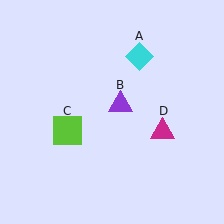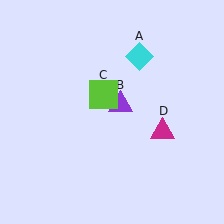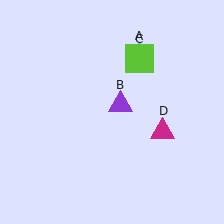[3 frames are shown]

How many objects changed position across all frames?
1 object changed position: lime square (object C).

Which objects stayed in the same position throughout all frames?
Cyan diamond (object A) and purple triangle (object B) and magenta triangle (object D) remained stationary.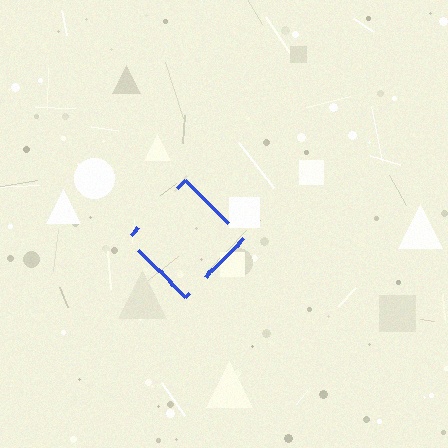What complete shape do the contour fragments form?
The contour fragments form a diamond.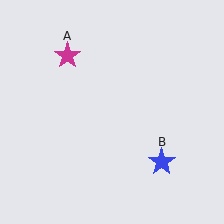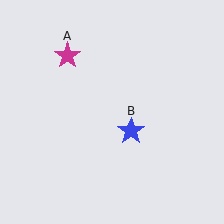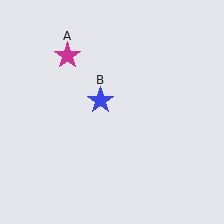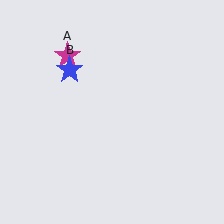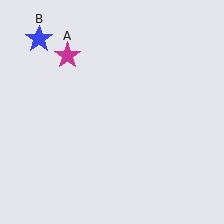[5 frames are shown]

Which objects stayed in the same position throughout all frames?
Magenta star (object A) remained stationary.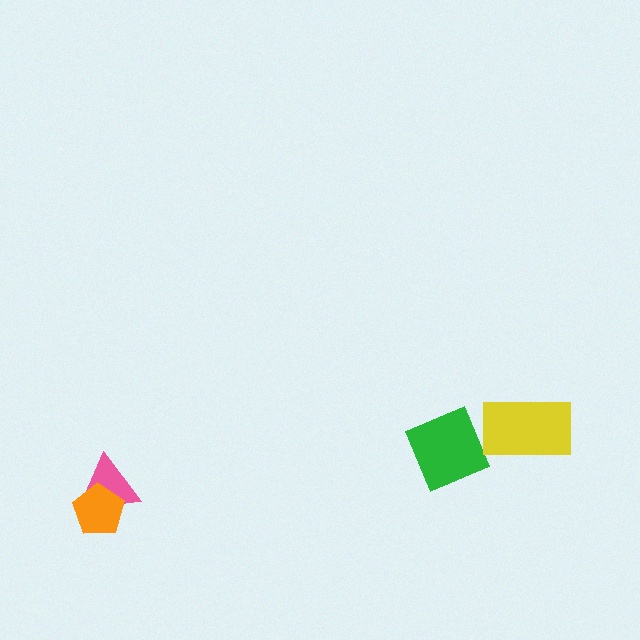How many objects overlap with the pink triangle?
1 object overlaps with the pink triangle.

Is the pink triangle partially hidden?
Yes, it is partially covered by another shape.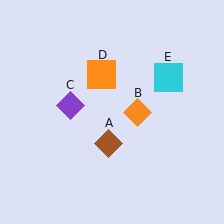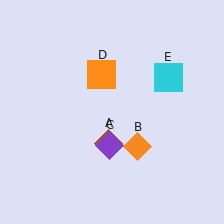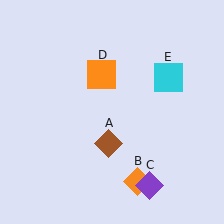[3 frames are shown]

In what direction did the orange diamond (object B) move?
The orange diamond (object B) moved down.